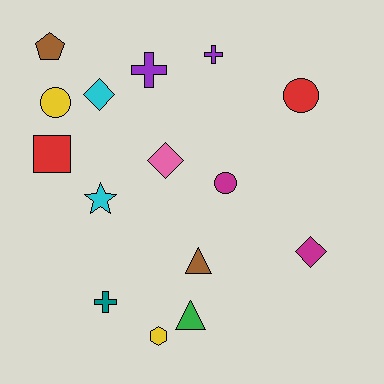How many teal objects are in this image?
There is 1 teal object.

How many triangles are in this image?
There are 2 triangles.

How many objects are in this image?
There are 15 objects.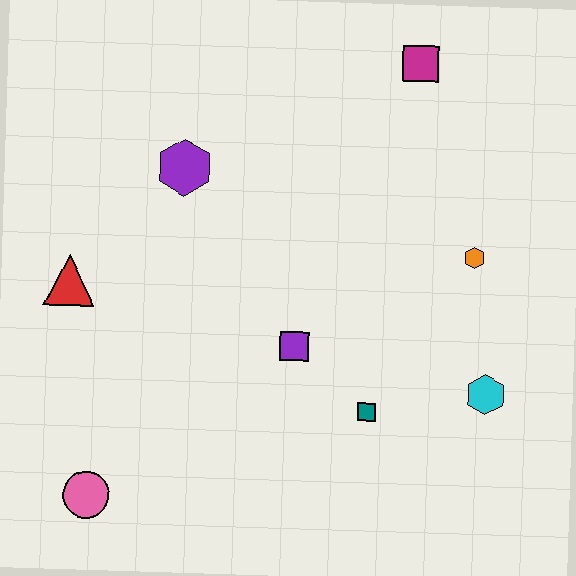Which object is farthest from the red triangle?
The cyan hexagon is farthest from the red triangle.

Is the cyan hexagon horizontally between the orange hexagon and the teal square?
No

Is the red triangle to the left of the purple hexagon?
Yes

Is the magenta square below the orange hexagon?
No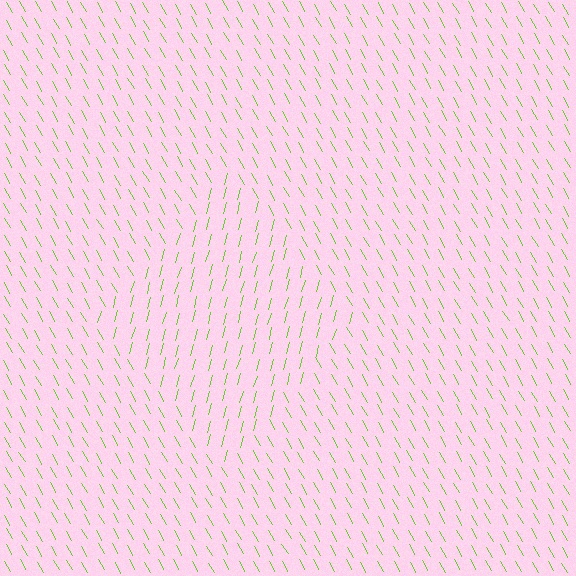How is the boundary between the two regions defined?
The boundary is defined purely by a change in line orientation (approximately 45 degrees difference). All lines are the same color and thickness.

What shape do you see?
I see a diamond.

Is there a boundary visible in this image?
Yes, there is a texture boundary formed by a change in line orientation.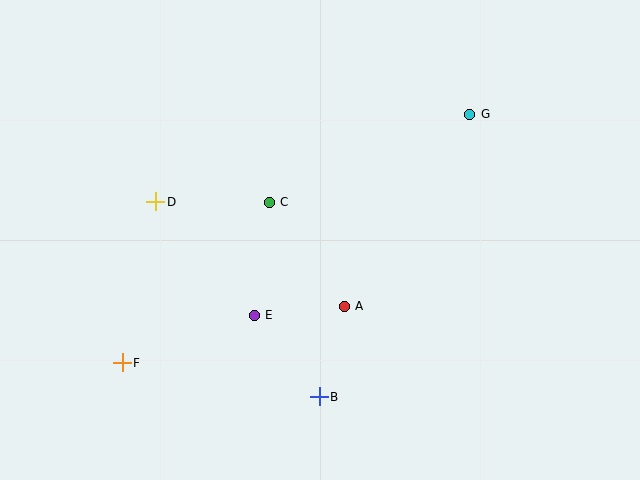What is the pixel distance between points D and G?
The distance between D and G is 326 pixels.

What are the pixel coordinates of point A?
Point A is at (344, 306).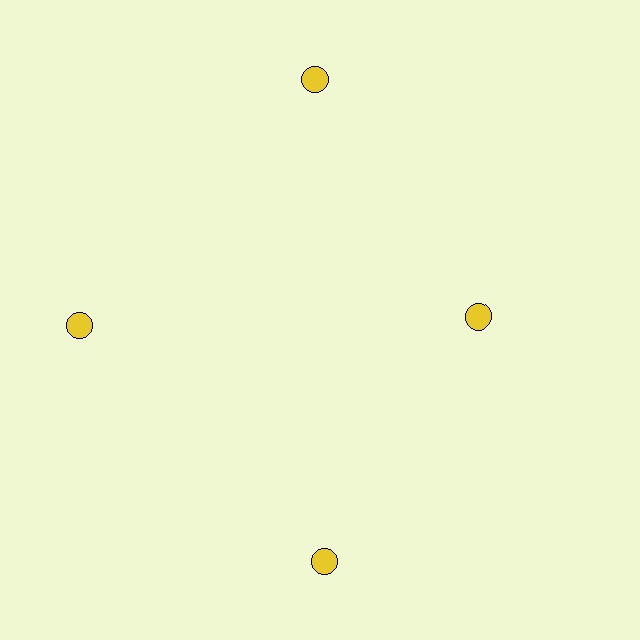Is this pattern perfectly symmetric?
No. The 4 yellow circles are arranged in a ring, but one element near the 3 o'clock position is pulled inward toward the center, breaking the 4-fold rotational symmetry.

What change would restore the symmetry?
The symmetry would be restored by moving it outward, back onto the ring so that all 4 circles sit at equal angles and equal distance from the center.